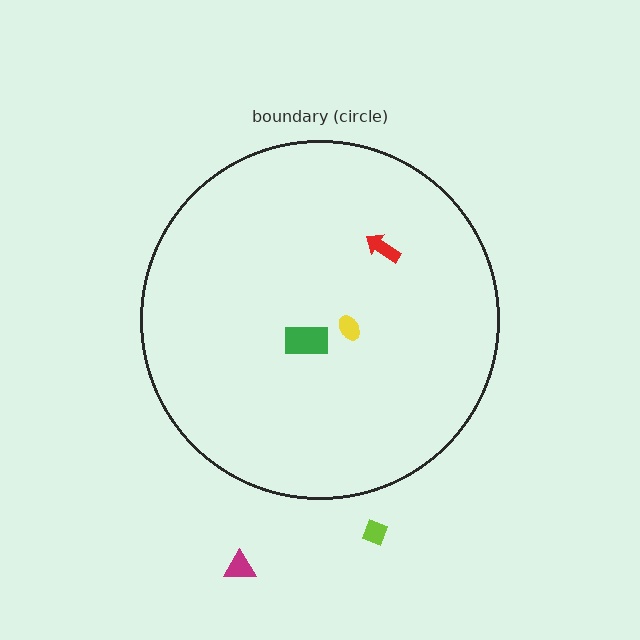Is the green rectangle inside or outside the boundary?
Inside.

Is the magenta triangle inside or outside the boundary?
Outside.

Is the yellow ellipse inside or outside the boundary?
Inside.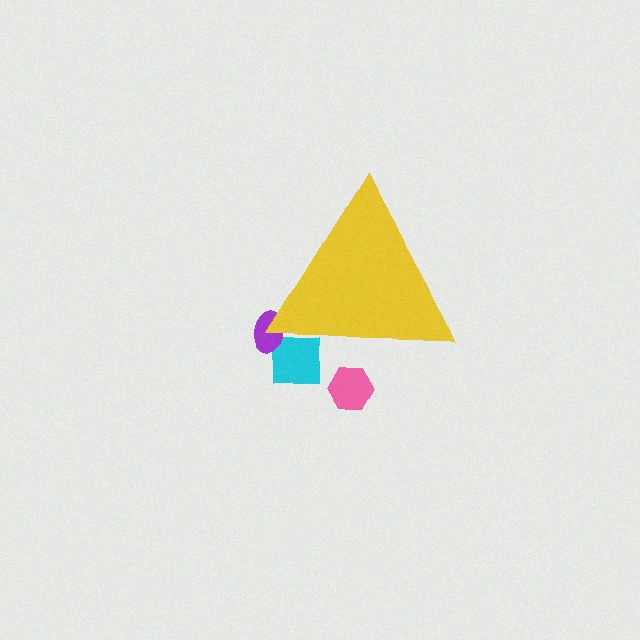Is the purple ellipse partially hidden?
Yes, the purple ellipse is partially hidden behind the yellow triangle.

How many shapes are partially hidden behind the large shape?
3 shapes are partially hidden.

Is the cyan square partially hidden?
Yes, the cyan square is partially hidden behind the yellow triangle.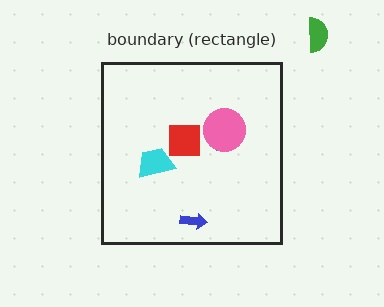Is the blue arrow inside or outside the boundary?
Inside.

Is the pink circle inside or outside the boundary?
Inside.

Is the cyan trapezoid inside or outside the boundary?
Inside.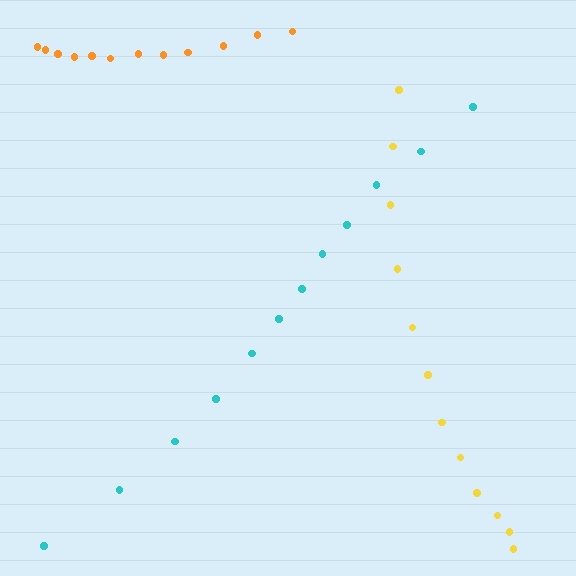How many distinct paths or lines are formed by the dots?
There are 3 distinct paths.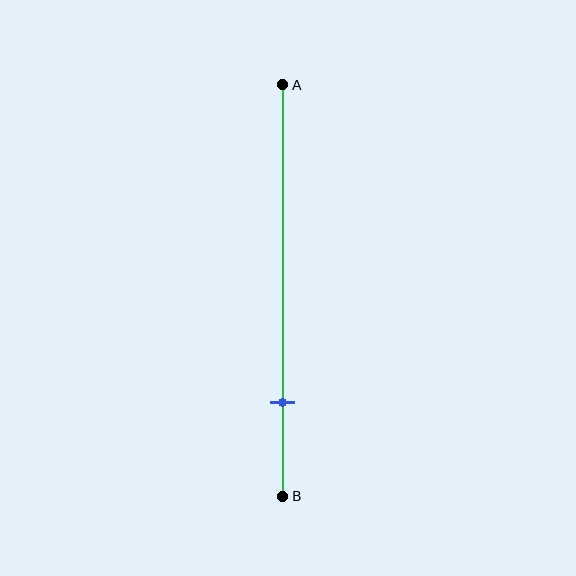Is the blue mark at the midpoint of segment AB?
No, the mark is at about 75% from A, not at the 50% midpoint.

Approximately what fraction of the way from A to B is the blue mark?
The blue mark is approximately 75% of the way from A to B.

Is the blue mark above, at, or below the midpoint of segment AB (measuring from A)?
The blue mark is below the midpoint of segment AB.